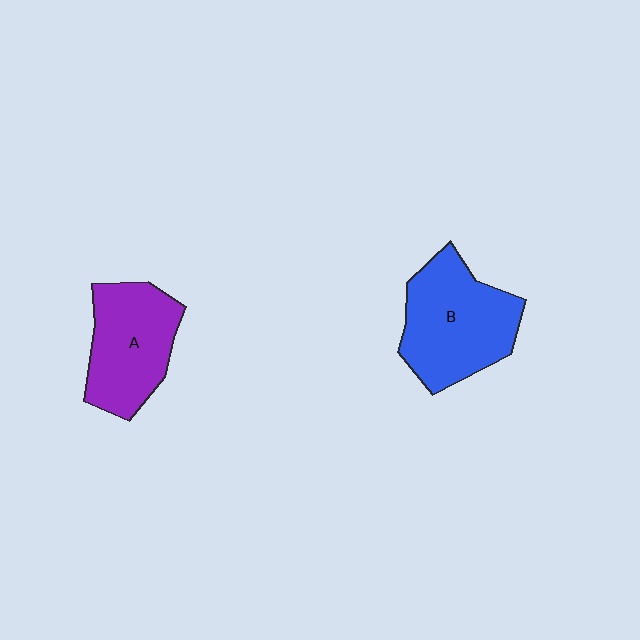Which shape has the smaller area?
Shape A (purple).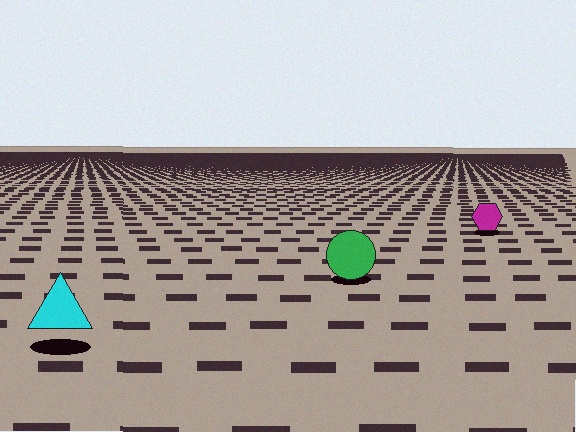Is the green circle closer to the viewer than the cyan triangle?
No. The cyan triangle is closer — you can tell from the texture gradient: the ground texture is coarser near it.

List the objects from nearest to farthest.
From nearest to farthest: the cyan triangle, the green circle, the magenta hexagon.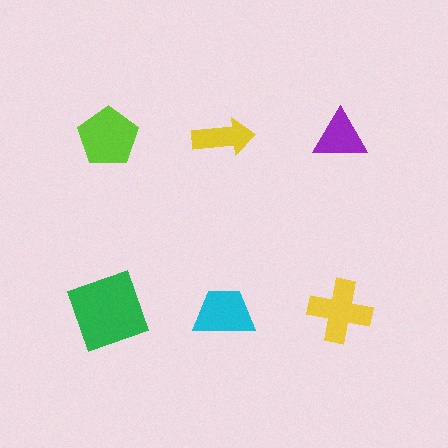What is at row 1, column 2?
A yellow arrow.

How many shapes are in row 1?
3 shapes.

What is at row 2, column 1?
A green square.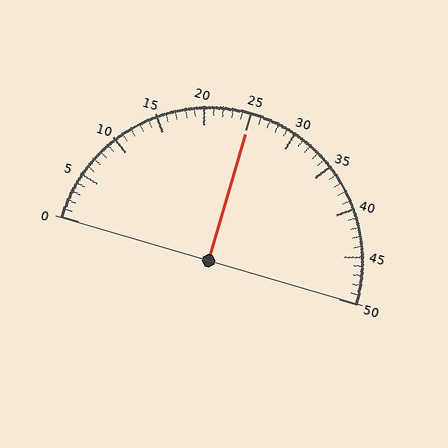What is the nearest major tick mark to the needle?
The nearest major tick mark is 25.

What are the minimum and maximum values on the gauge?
The gauge ranges from 0 to 50.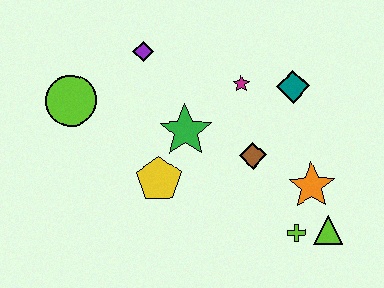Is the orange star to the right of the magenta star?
Yes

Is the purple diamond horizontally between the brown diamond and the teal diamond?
No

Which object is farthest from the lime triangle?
The lime circle is farthest from the lime triangle.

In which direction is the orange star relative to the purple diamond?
The orange star is to the right of the purple diamond.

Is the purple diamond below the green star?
No